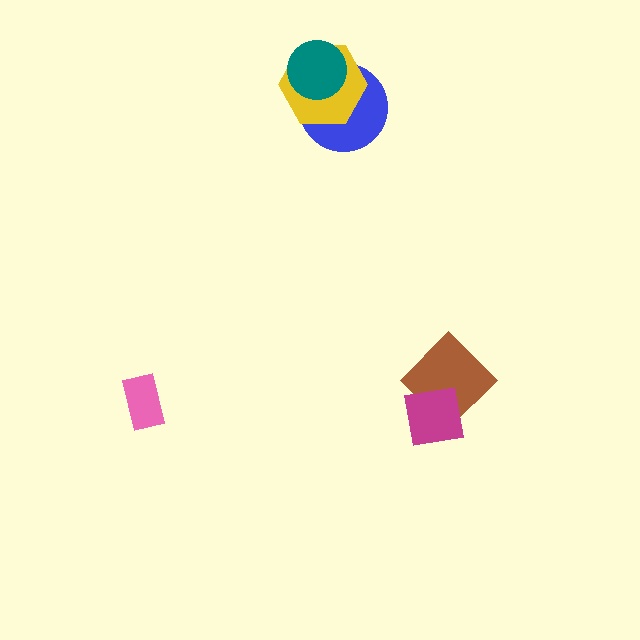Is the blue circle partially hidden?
Yes, it is partially covered by another shape.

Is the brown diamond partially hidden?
Yes, it is partially covered by another shape.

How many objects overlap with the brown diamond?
1 object overlaps with the brown diamond.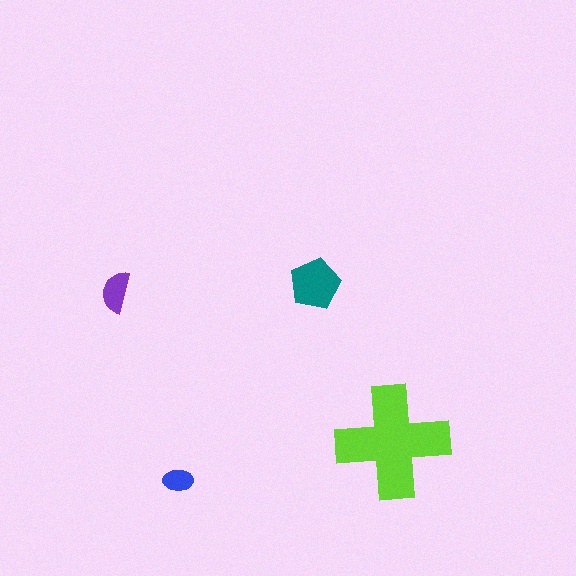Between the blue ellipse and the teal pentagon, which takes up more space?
The teal pentagon.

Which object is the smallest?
The blue ellipse.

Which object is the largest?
The lime cross.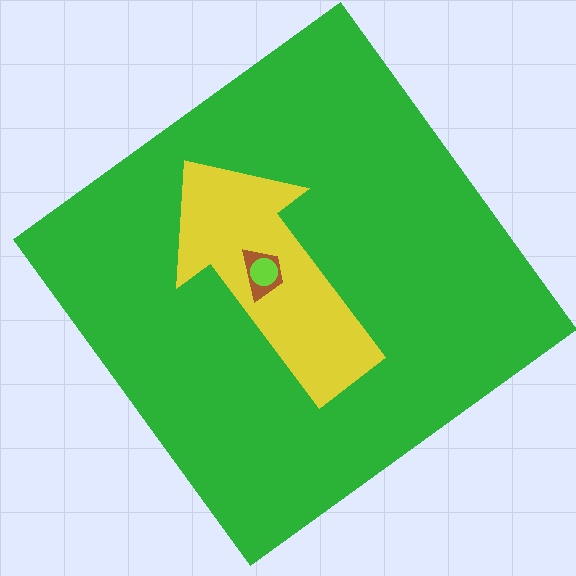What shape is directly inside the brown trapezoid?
The lime circle.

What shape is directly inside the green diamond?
The yellow arrow.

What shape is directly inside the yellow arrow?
The brown trapezoid.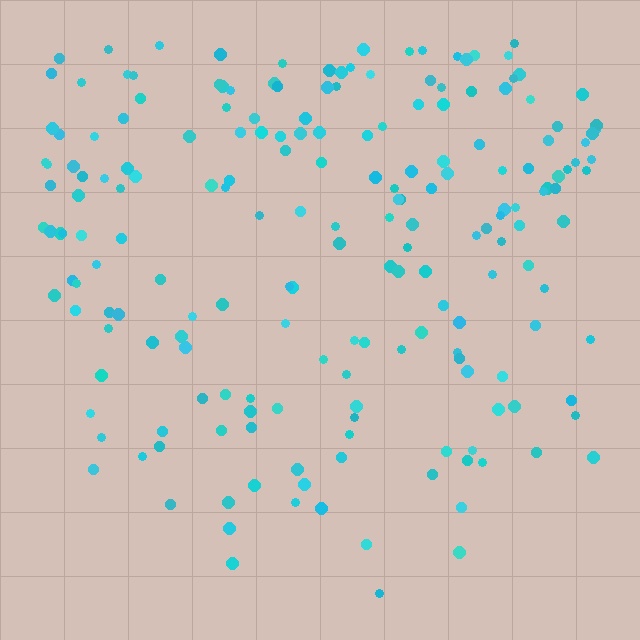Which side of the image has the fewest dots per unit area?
The bottom.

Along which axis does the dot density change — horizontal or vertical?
Vertical.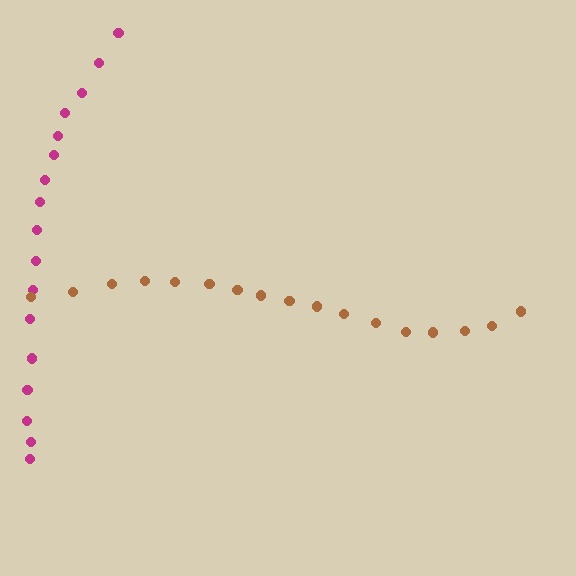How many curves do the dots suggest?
There are 2 distinct paths.